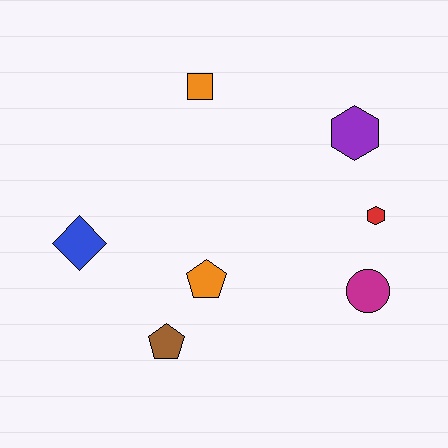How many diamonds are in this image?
There is 1 diamond.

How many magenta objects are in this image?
There is 1 magenta object.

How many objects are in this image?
There are 7 objects.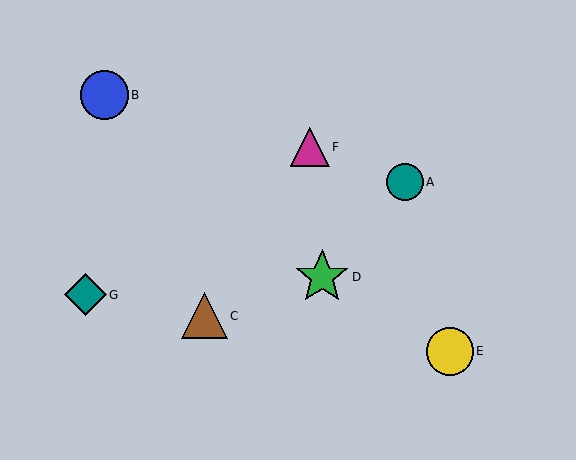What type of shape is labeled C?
Shape C is a brown triangle.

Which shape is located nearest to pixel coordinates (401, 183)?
The teal circle (labeled A) at (405, 182) is nearest to that location.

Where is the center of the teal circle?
The center of the teal circle is at (405, 182).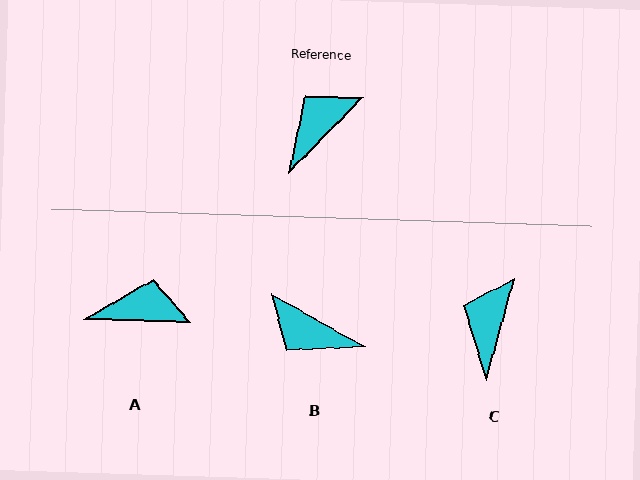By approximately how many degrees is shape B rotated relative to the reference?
Approximately 105 degrees counter-clockwise.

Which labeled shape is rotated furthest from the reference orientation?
B, about 105 degrees away.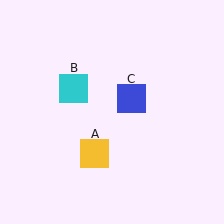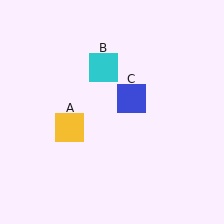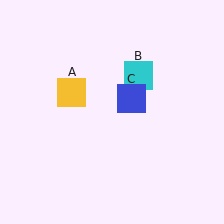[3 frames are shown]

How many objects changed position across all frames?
2 objects changed position: yellow square (object A), cyan square (object B).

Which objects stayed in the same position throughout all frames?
Blue square (object C) remained stationary.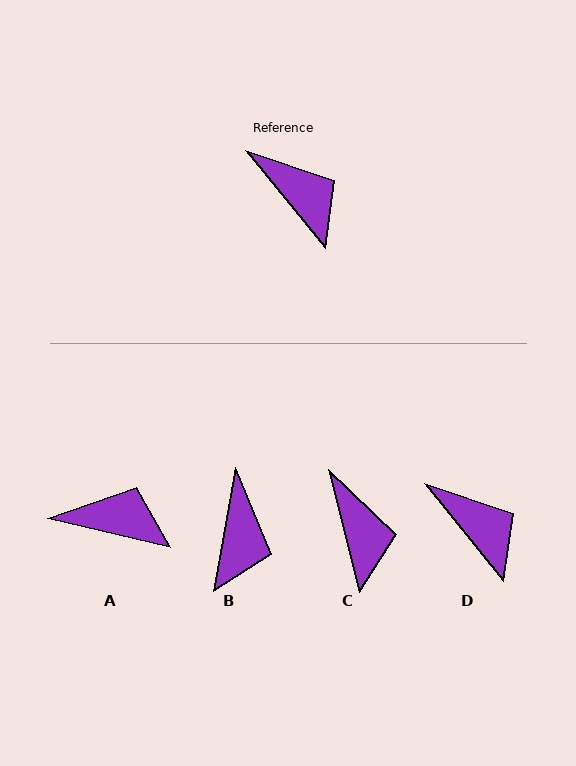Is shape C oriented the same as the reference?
No, it is off by about 25 degrees.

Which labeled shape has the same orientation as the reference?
D.